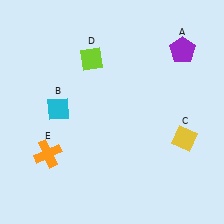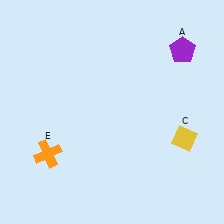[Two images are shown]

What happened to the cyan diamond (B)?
The cyan diamond (B) was removed in Image 2. It was in the top-left area of Image 1.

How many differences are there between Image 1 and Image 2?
There are 2 differences between the two images.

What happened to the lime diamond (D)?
The lime diamond (D) was removed in Image 2. It was in the top-left area of Image 1.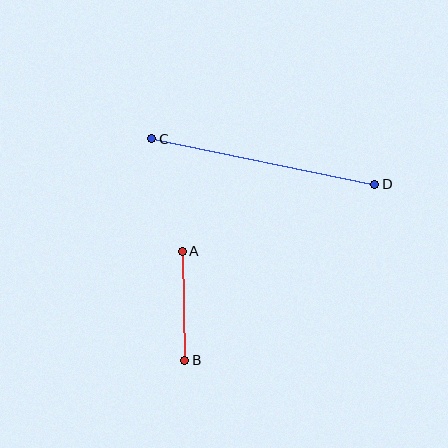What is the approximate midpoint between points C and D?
The midpoint is at approximately (263, 161) pixels.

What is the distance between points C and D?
The distance is approximately 228 pixels.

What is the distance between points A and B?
The distance is approximately 109 pixels.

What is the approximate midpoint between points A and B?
The midpoint is at approximately (184, 306) pixels.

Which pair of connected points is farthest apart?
Points C and D are farthest apart.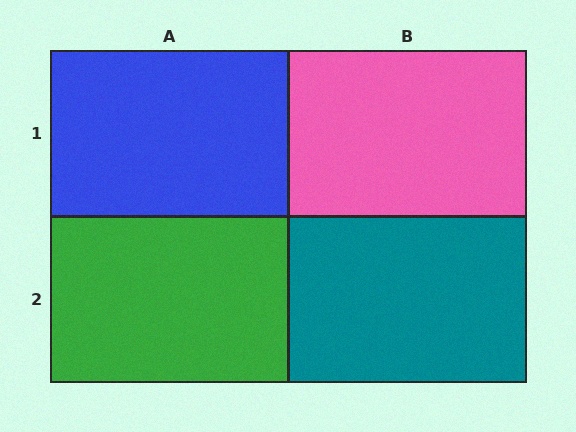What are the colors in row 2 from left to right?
Green, teal.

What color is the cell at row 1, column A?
Blue.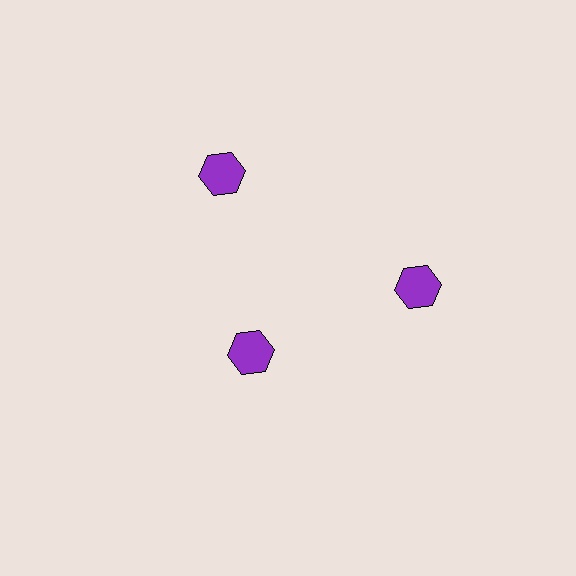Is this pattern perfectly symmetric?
No. The 3 purple hexagons are arranged in a ring, but one element near the 7 o'clock position is pulled inward toward the center, breaking the 3-fold rotational symmetry.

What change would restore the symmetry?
The symmetry would be restored by moving it outward, back onto the ring so that all 3 hexagons sit at equal angles and equal distance from the center.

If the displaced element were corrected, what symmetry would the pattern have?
It would have 3-fold rotational symmetry — the pattern would map onto itself every 120 degrees.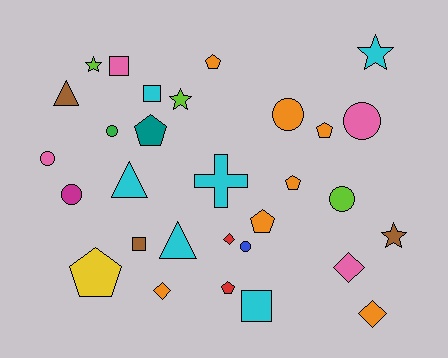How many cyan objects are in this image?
There are 6 cyan objects.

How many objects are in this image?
There are 30 objects.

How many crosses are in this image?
There is 1 cross.